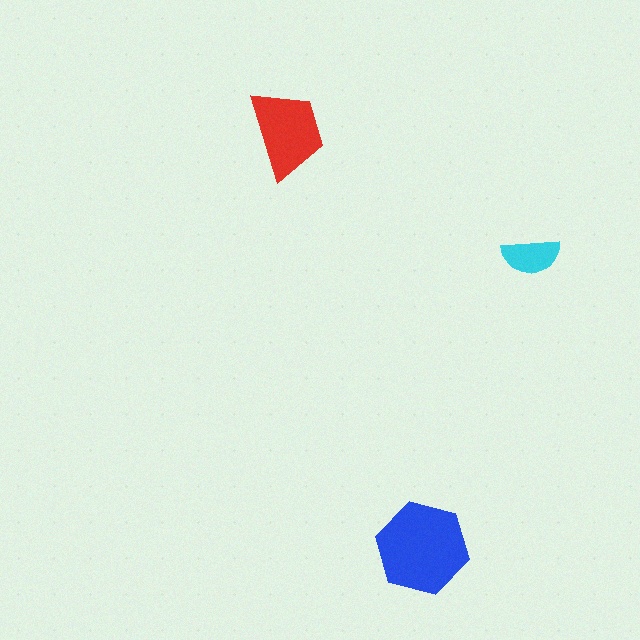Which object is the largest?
The blue hexagon.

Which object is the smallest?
The cyan semicircle.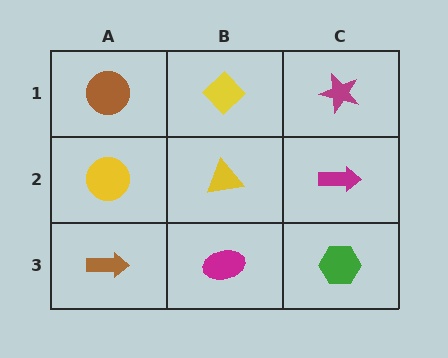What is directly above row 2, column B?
A yellow diamond.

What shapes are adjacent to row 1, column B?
A yellow triangle (row 2, column B), a brown circle (row 1, column A), a magenta star (row 1, column C).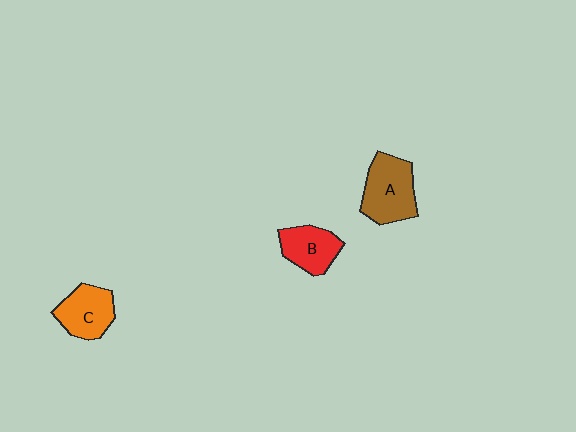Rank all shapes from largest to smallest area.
From largest to smallest: A (brown), C (orange), B (red).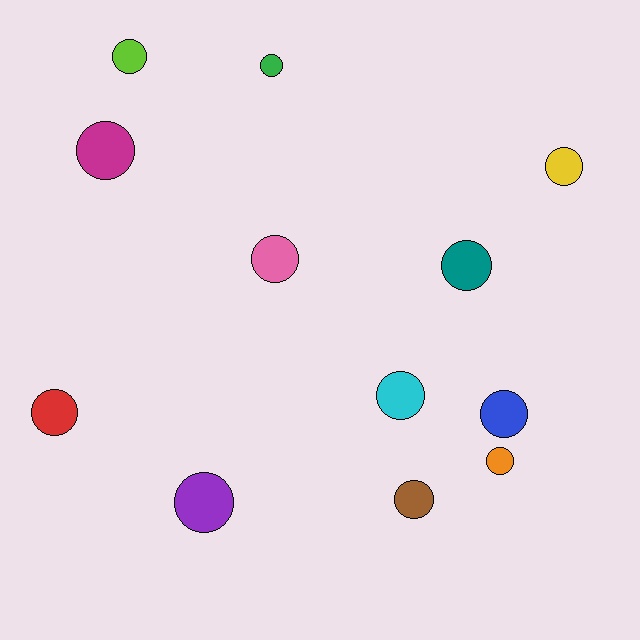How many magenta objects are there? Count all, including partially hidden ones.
There is 1 magenta object.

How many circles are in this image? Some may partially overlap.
There are 12 circles.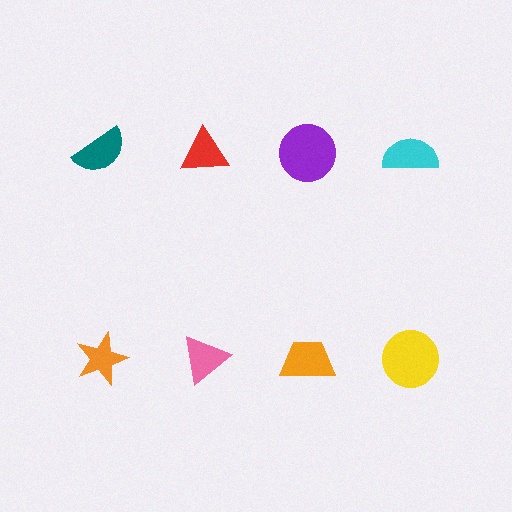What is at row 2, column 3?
An orange trapezoid.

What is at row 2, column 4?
A yellow circle.